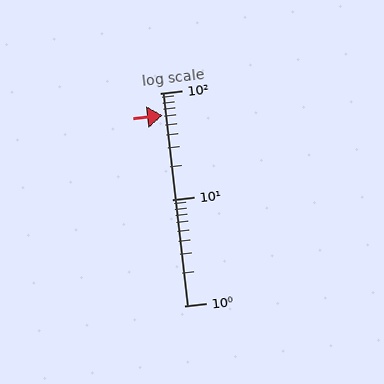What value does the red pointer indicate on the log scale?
The pointer indicates approximately 61.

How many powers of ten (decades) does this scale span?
The scale spans 2 decades, from 1 to 100.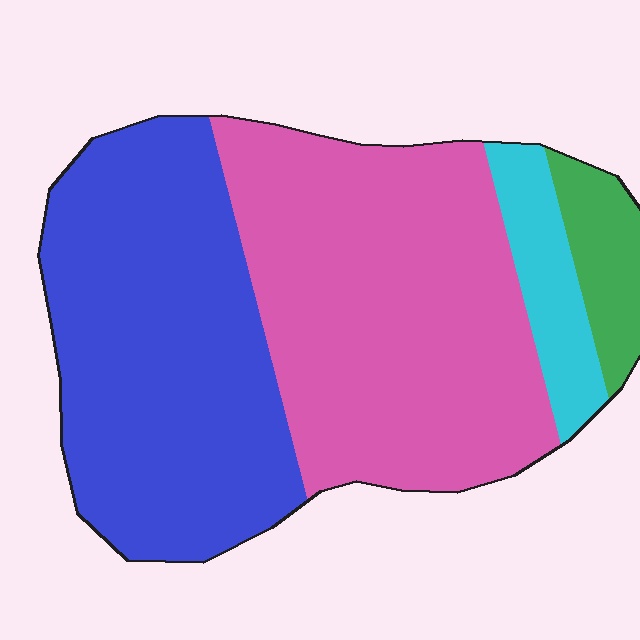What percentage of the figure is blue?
Blue covers around 40% of the figure.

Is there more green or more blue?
Blue.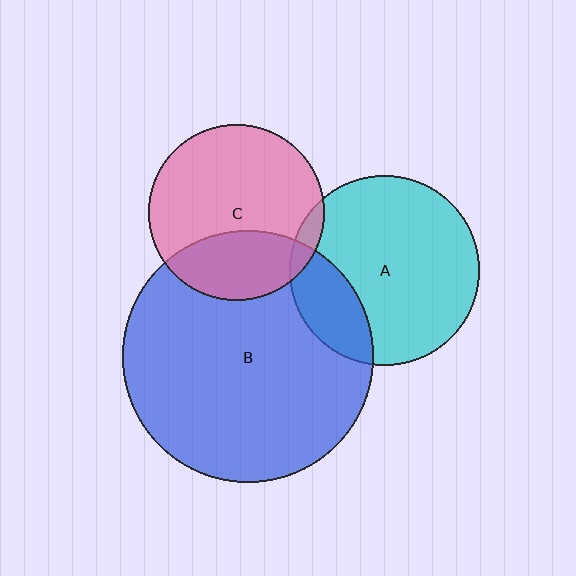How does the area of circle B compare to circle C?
Approximately 2.0 times.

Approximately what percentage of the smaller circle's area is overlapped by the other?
Approximately 20%.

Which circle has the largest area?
Circle B (blue).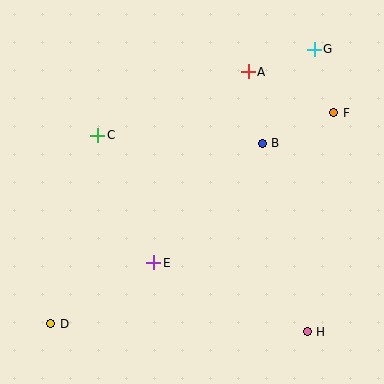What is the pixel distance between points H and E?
The distance between H and E is 169 pixels.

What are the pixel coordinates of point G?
Point G is at (314, 49).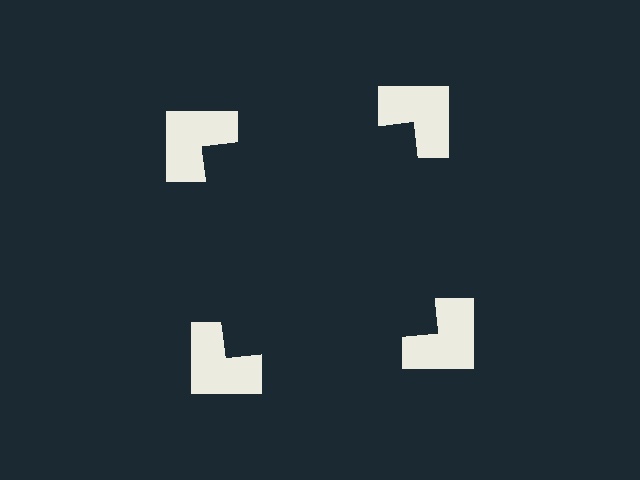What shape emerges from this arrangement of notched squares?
An illusory square — its edges are inferred from the aligned wedge cuts in the notched squares, not physically drawn.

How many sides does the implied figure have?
4 sides.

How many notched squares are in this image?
There are 4 — one at each vertex of the illusory square.